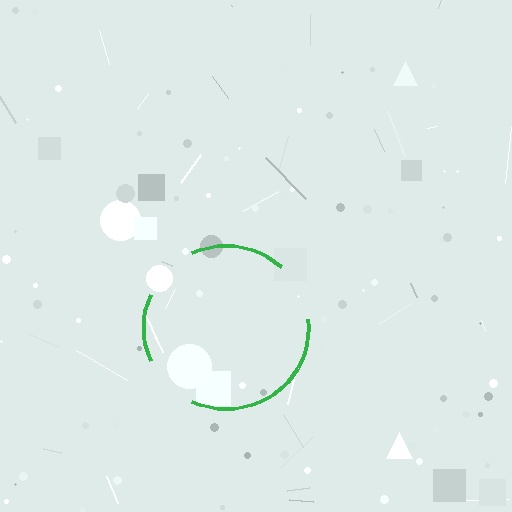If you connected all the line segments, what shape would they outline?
They would outline a circle.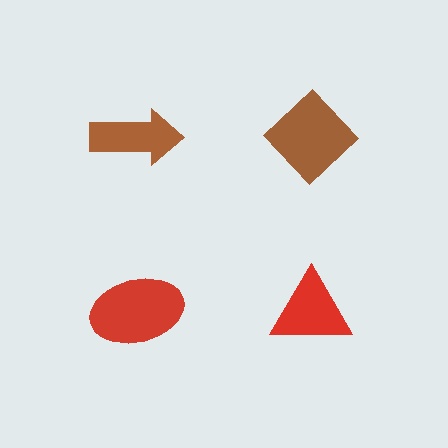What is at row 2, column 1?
A red ellipse.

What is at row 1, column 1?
A brown arrow.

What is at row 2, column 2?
A red triangle.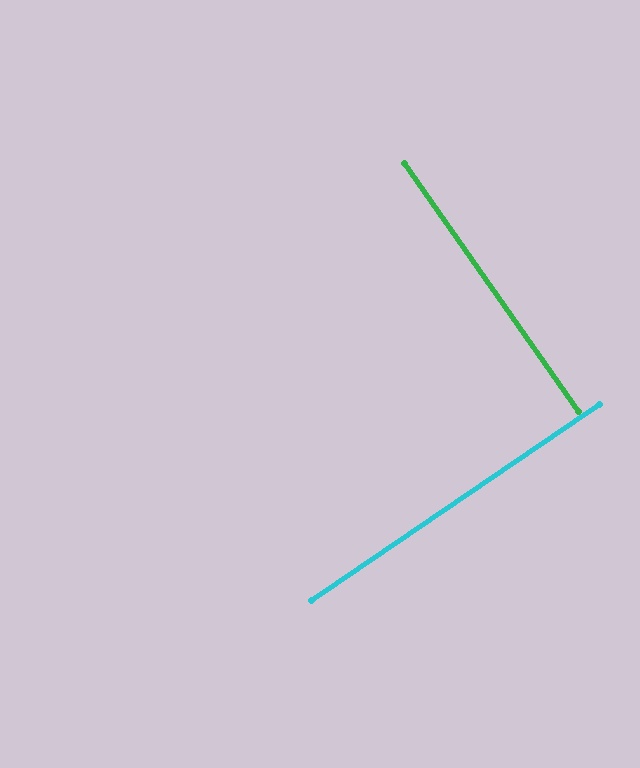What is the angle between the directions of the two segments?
Approximately 89 degrees.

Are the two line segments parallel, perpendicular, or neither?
Perpendicular — they meet at approximately 89°.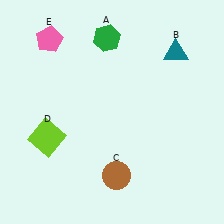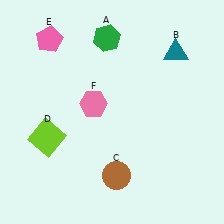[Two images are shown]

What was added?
A pink hexagon (F) was added in Image 2.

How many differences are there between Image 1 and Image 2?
There is 1 difference between the two images.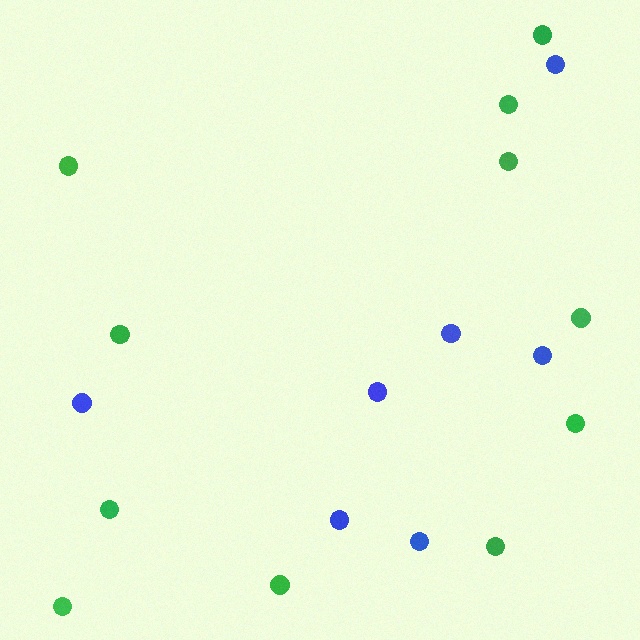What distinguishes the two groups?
There are 2 groups: one group of blue circles (7) and one group of green circles (11).